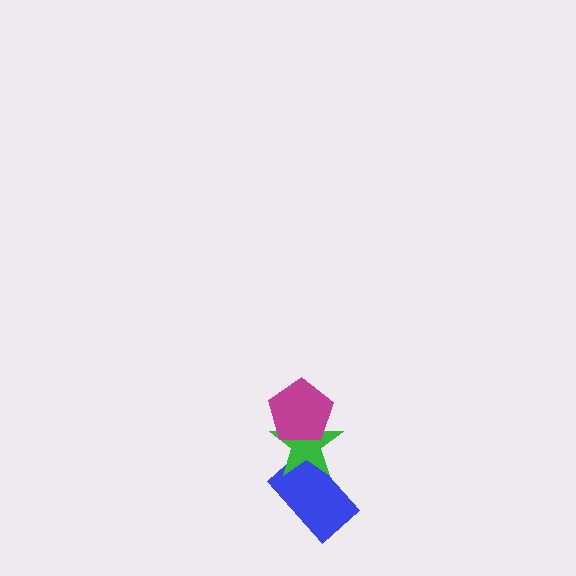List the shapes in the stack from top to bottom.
From top to bottom: the magenta pentagon, the green star, the blue rectangle.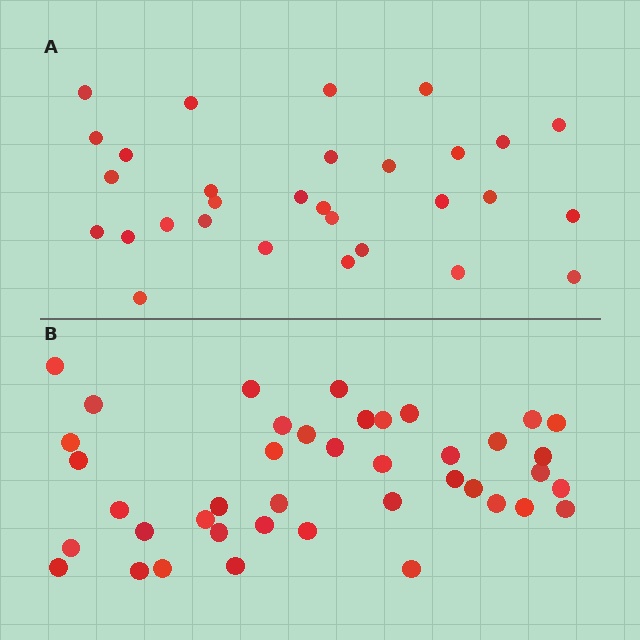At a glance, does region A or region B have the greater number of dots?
Region B (the bottom region) has more dots.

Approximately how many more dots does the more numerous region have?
Region B has roughly 12 or so more dots than region A.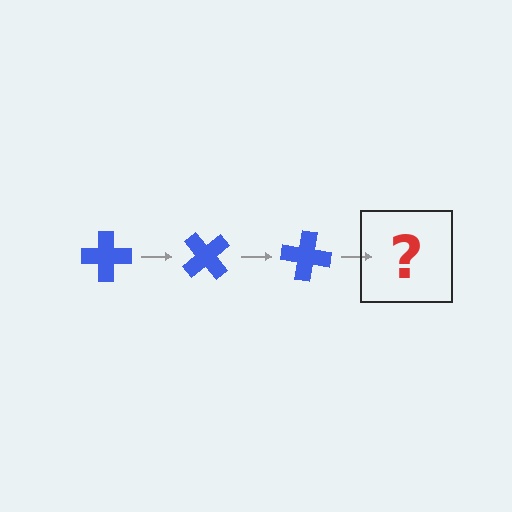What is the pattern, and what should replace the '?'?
The pattern is that the cross rotates 50 degrees each step. The '?' should be a blue cross rotated 150 degrees.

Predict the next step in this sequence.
The next step is a blue cross rotated 150 degrees.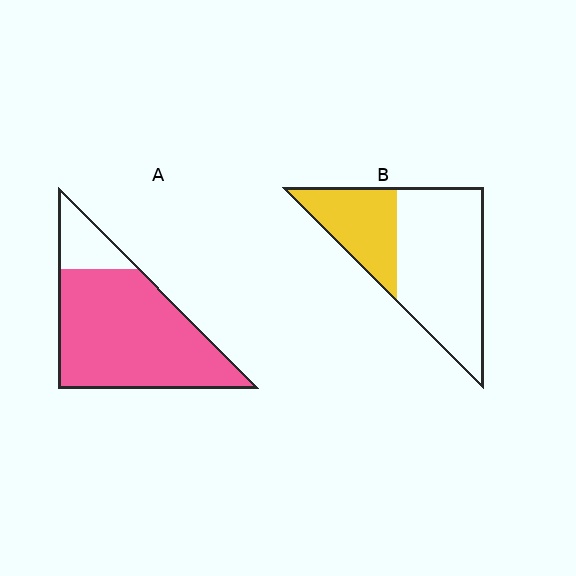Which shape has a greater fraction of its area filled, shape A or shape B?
Shape A.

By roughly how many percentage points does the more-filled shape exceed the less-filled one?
By roughly 50 percentage points (A over B).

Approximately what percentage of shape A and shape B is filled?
A is approximately 85% and B is approximately 35%.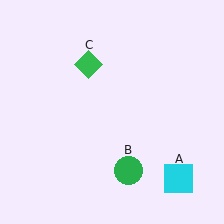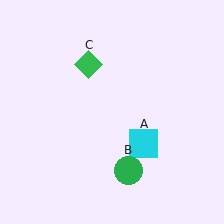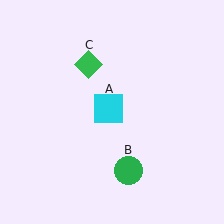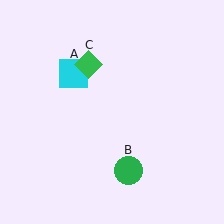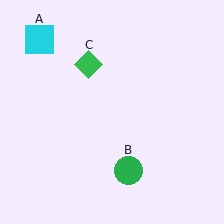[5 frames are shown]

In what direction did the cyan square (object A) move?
The cyan square (object A) moved up and to the left.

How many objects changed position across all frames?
1 object changed position: cyan square (object A).